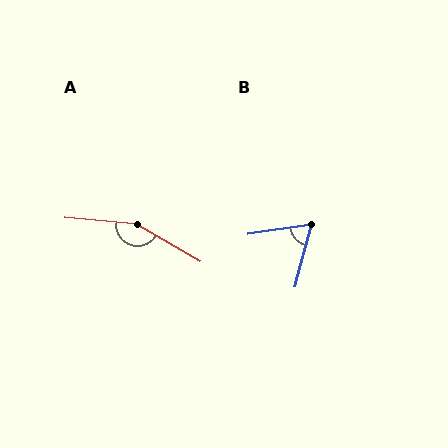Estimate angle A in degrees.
Approximately 155 degrees.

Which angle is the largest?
A, at approximately 155 degrees.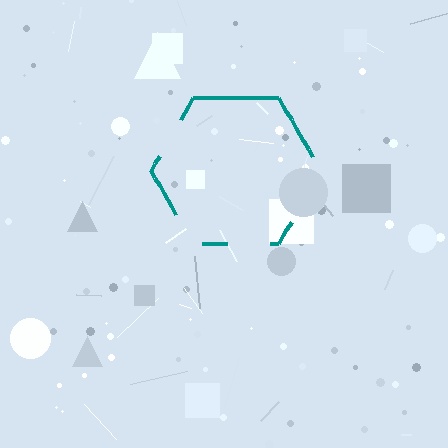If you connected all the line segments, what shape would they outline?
They would outline a hexagon.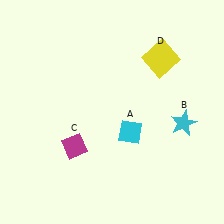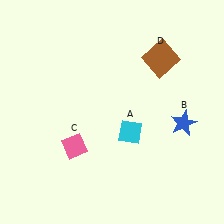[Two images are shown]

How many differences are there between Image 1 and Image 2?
There are 3 differences between the two images.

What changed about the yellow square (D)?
In Image 1, D is yellow. In Image 2, it changed to brown.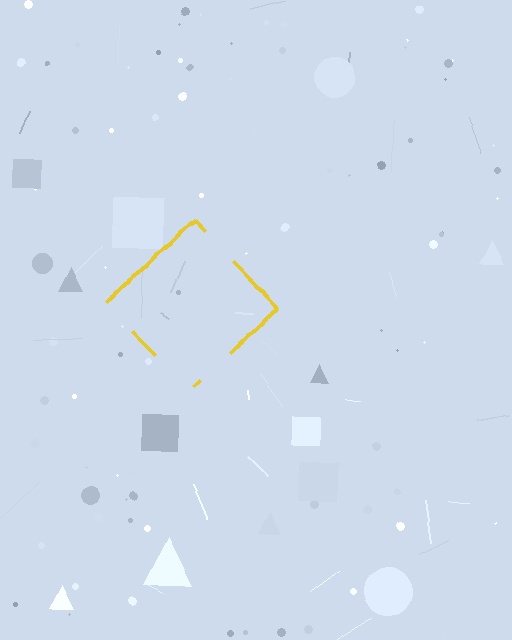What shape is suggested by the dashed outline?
The dashed outline suggests a diamond.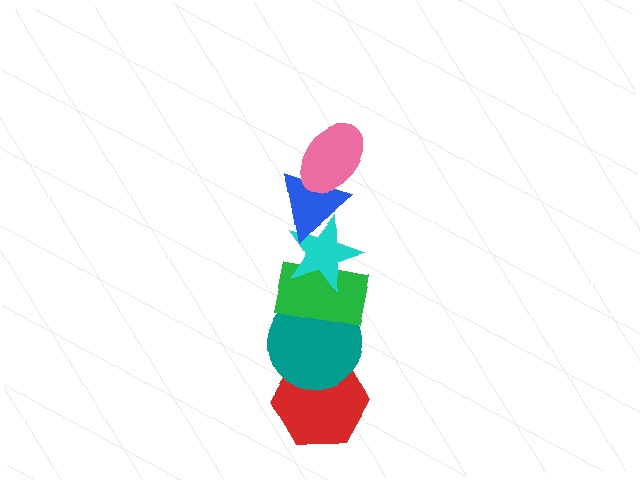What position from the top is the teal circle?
The teal circle is 5th from the top.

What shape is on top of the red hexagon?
The teal circle is on top of the red hexagon.